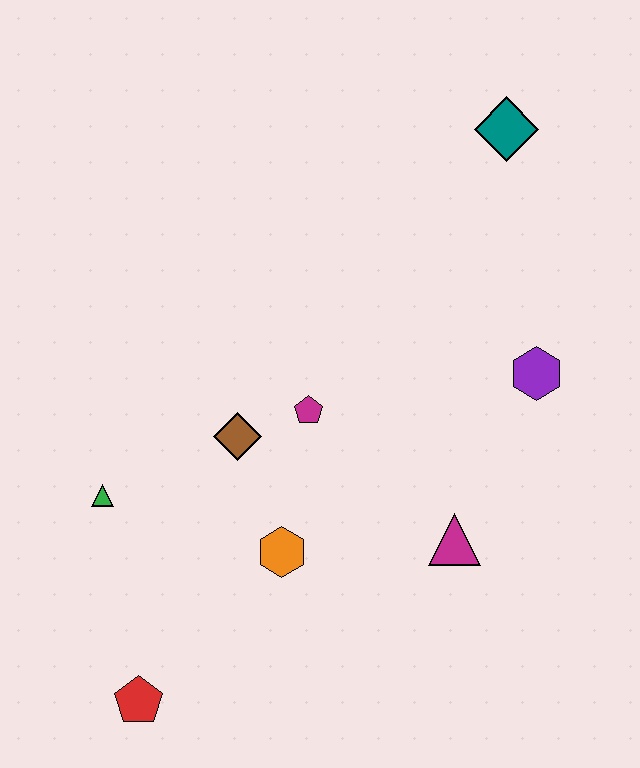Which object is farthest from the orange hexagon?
The teal diamond is farthest from the orange hexagon.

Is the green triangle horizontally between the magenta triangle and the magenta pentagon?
No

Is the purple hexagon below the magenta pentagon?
No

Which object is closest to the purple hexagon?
The magenta triangle is closest to the purple hexagon.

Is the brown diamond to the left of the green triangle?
No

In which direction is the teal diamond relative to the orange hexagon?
The teal diamond is above the orange hexagon.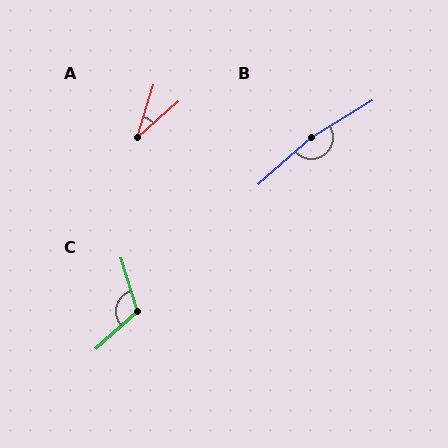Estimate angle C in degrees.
Approximately 115 degrees.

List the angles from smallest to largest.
A (32°), C (115°), B (170°).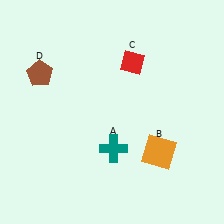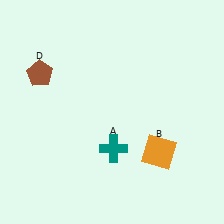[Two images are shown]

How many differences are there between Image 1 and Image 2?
There is 1 difference between the two images.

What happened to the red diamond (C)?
The red diamond (C) was removed in Image 2. It was in the top-right area of Image 1.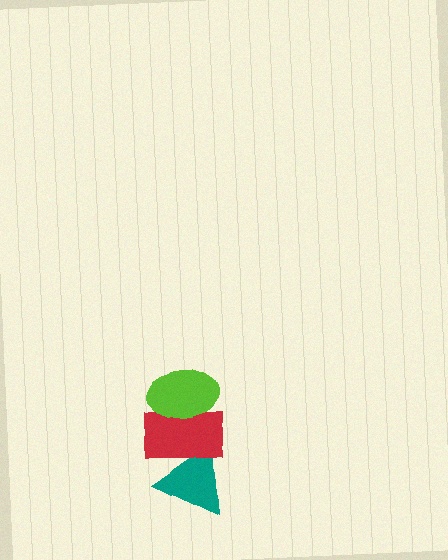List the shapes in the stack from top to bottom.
From top to bottom: the lime ellipse, the red rectangle, the teal triangle.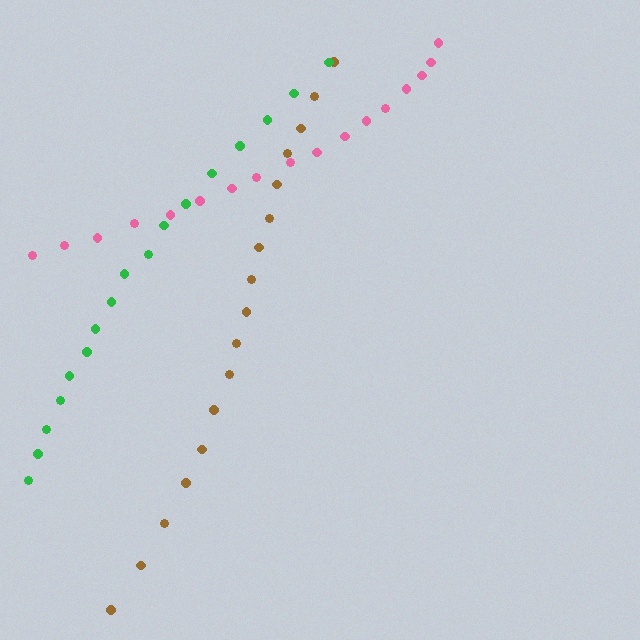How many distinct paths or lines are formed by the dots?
There are 3 distinct paths.